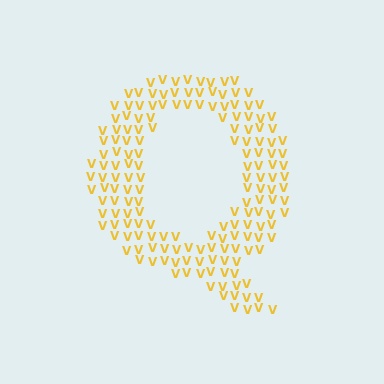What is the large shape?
The large shape is the letter Q.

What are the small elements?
The small elements are letter V's.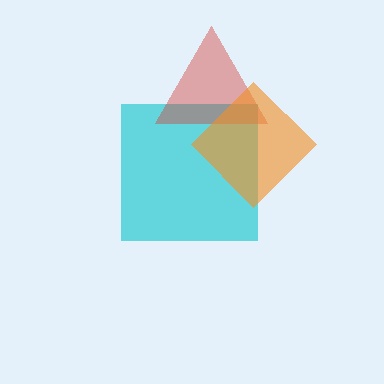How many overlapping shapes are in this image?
There are 3 overlapping shapes in the image.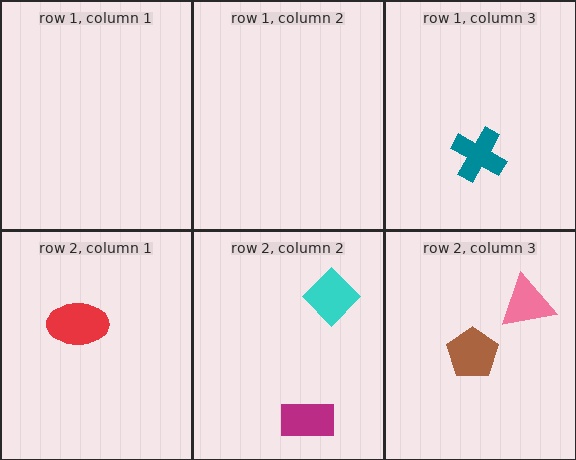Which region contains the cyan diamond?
The row 2, column 2 region.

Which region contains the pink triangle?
The row 2, column 3 region.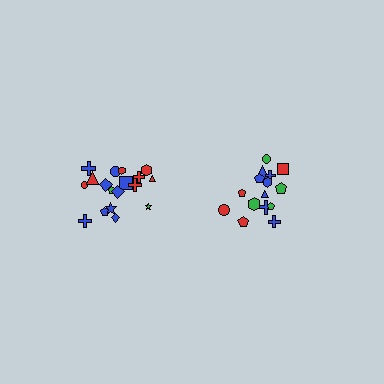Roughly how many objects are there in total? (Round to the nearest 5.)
Roughly 35 objects in total.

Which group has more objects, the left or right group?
The left group.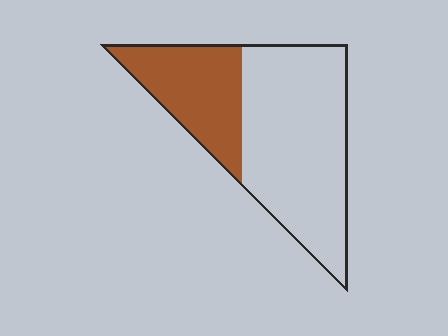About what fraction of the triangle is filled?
About one third (1/3).